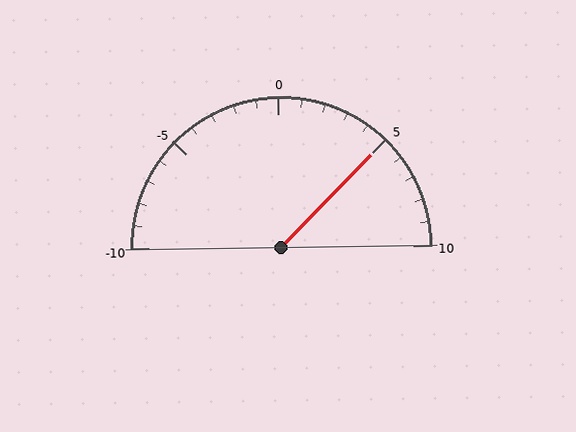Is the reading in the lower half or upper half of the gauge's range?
The reading is in the upper half of the range (-10 to 10).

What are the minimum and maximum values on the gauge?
The gauge ranges from -10 to 10.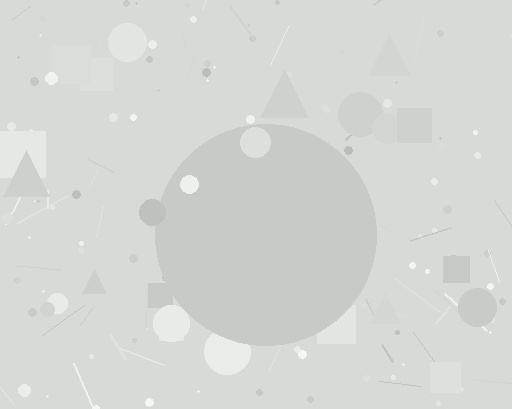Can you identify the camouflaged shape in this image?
The camouflaged shape is a circle.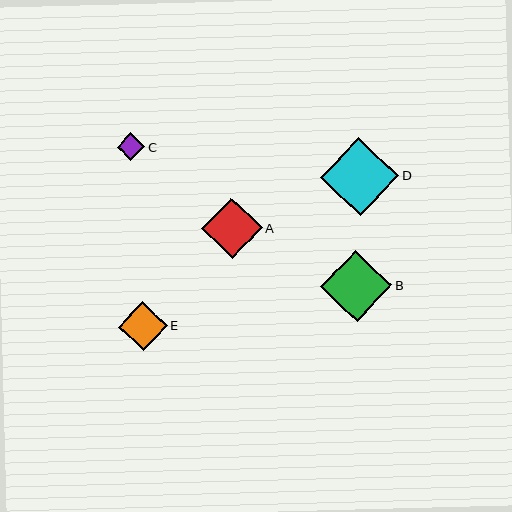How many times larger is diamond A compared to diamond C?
Diamond A is approximately 2.2 times the size of diamond C.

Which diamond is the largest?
Diamond D is the largest with a size of approximately 79 pixels.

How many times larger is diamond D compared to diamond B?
Diamond D is approximately 1.1 times the size of diamond B.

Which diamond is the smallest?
Diamond C is the smallest with a size of approximately 27 pixels.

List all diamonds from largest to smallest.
From largest to smallest: D, B, A, E, C.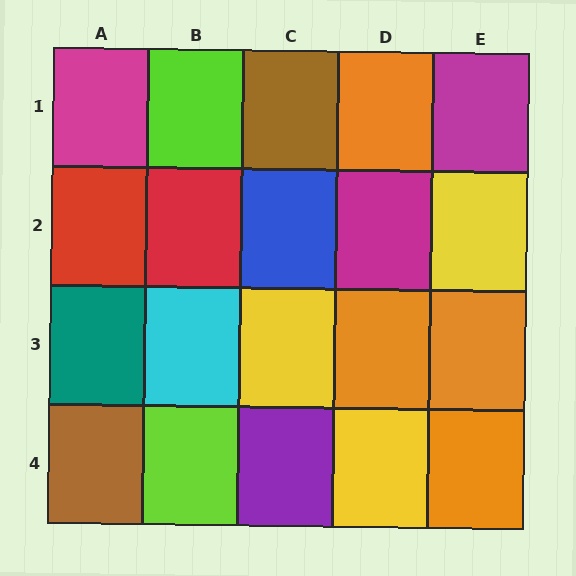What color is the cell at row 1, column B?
Lime.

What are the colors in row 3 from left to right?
Teal, cyan, yellow, orange, orange.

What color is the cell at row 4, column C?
Purple.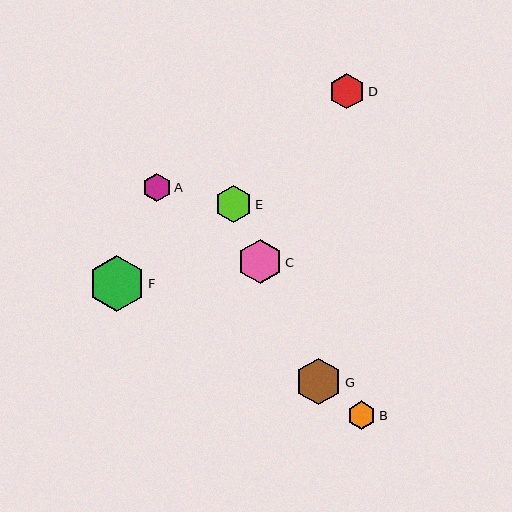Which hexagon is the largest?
Hexagon F is the largest with a size of approximately 57 pixels.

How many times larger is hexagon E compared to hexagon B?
Hexagon E is approximately 1.3 times the size of hexagon B.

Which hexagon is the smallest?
Hexagon A is the smallest with a size of approximately 28 pixels.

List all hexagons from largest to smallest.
From largest to smallest: F, G, C, E, D, B, A.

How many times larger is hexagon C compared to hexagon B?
Hexagon C is approximately 1.5 times the size of hexagon B.